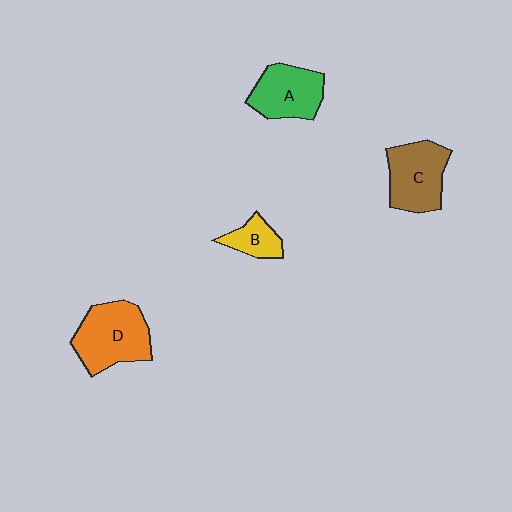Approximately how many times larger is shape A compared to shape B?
Approximately 1.9 times.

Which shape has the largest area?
Shape D (orange).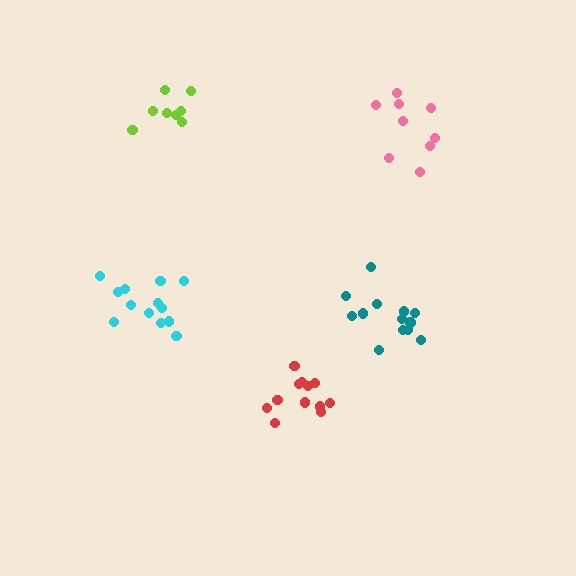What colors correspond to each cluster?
The clusters are colored: pink, lime, red, cyan, teal.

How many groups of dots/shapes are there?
There are 5 groups.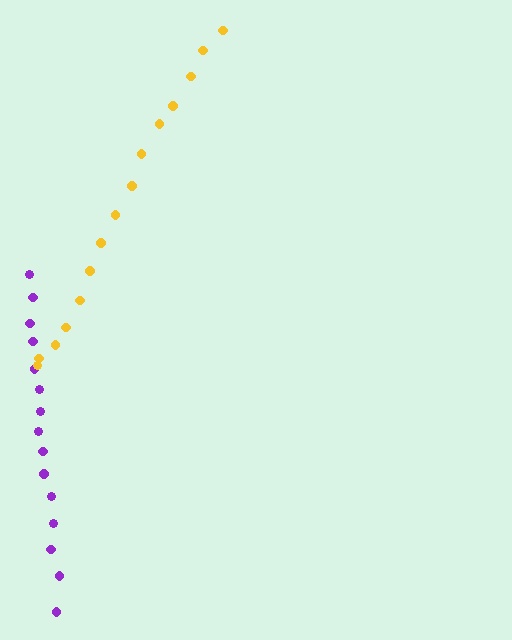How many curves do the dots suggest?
There are 2 distinct paths.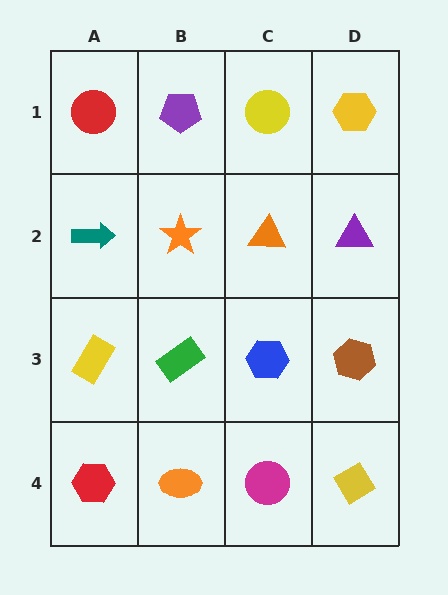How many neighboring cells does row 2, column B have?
4.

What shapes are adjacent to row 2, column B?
A purple pentagon (row 1, column B), a green rectangle (row 3, column B), a teal arrow (row 2, column A), an orange triangle (row 2, column C).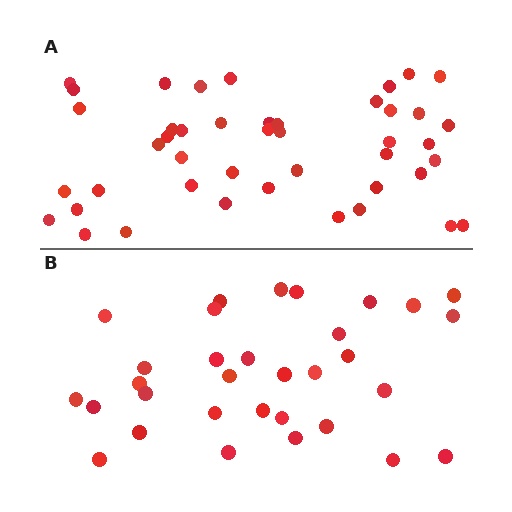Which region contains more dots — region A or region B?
Region A (the top region) has more dots.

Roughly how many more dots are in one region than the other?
Region A has roughly 12 or so more dots than region B.